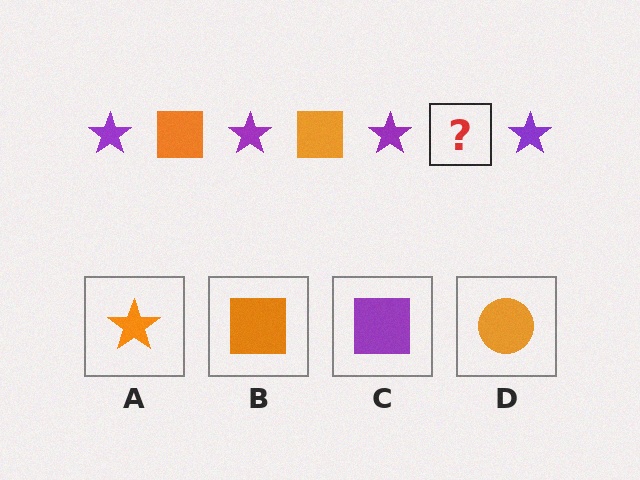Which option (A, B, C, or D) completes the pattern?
B.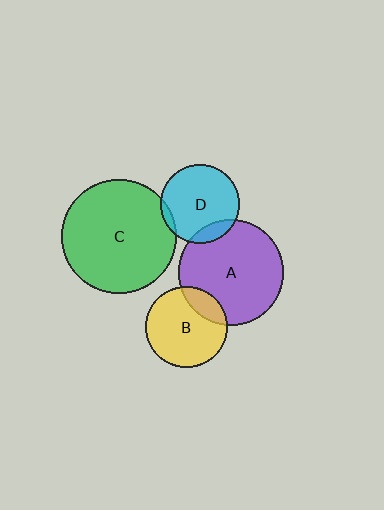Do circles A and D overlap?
Yes.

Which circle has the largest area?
Circle C (green).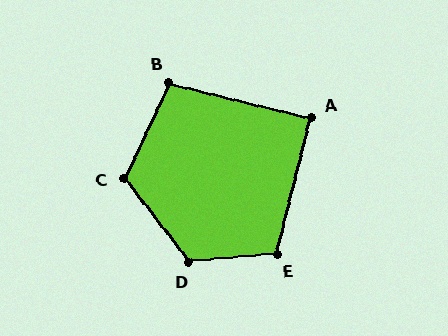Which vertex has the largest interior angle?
D, at approximately 122 degrees.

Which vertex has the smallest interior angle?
A, at approximately 89 degrees.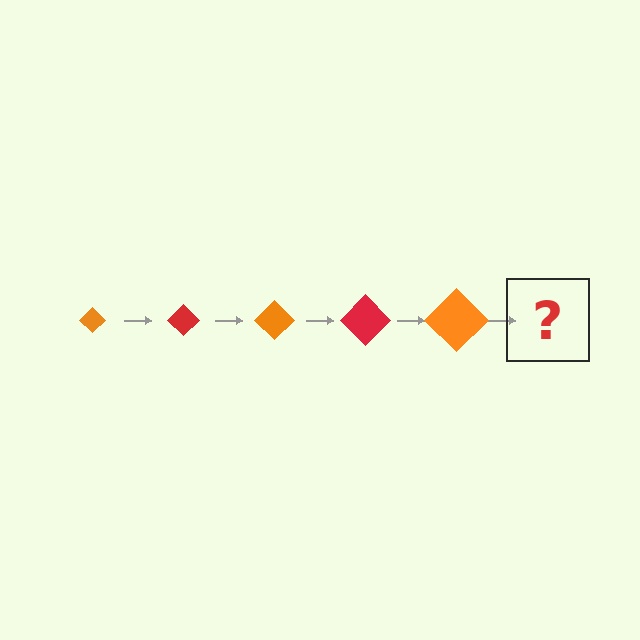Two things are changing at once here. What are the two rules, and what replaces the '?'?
The two rules are that the diamond grows larger each step and the color cycles through orange and red. The '?' should be a red diamond, larger than the previous one.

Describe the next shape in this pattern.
It should be a red diamond, larger than the previous one.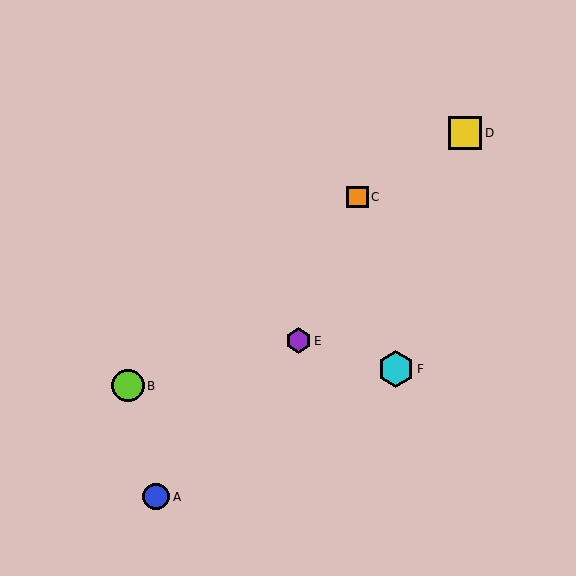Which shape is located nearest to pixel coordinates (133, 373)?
The lime circle (labeled B) at (128, 386) is nearest to that location.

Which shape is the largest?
The cyan hexagon (labeled F) is the largest.